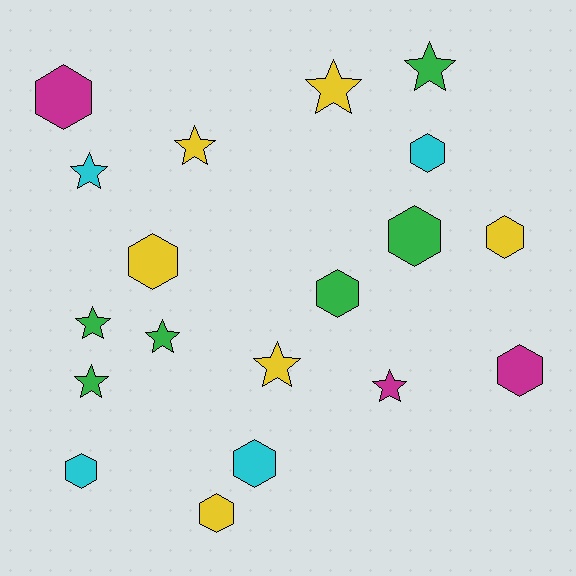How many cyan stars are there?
There is 1 cyan star.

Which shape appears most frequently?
Hexagon, with 10 objects.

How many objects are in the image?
There are 19 objects.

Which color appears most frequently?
Green, with 6 objects.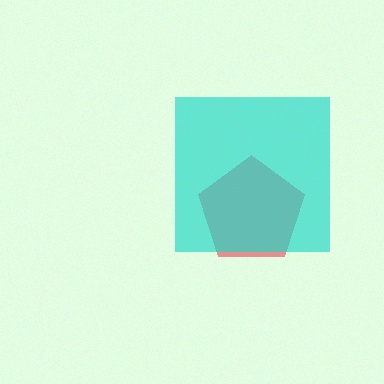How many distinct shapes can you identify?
There are 2 distinct shapes: a red pentagon, a cyan square.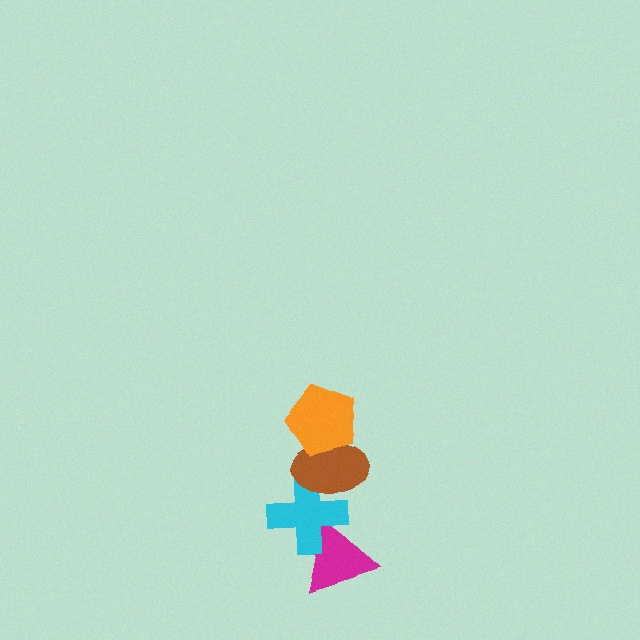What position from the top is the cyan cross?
The cyan cross is 3rd from the top.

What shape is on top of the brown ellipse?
The orange pentagon is on top of the brown ellipse.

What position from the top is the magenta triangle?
The magenta triangle is 4th from the top.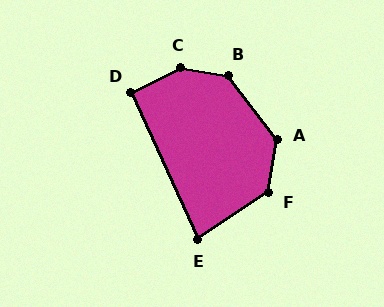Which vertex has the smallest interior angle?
E, at approximately 81 degrees.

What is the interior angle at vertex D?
Approximately 92 degrees (approximately right).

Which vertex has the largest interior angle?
C, at approximately 145 degrees.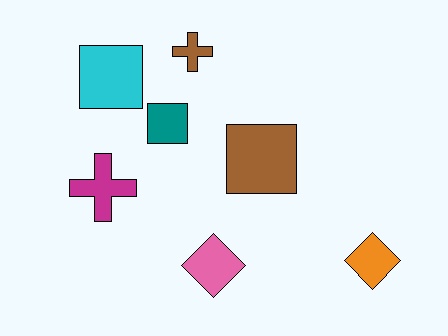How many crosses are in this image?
There are 2 crosses.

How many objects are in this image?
There are 7 objects.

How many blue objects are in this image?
There are no blue objects.